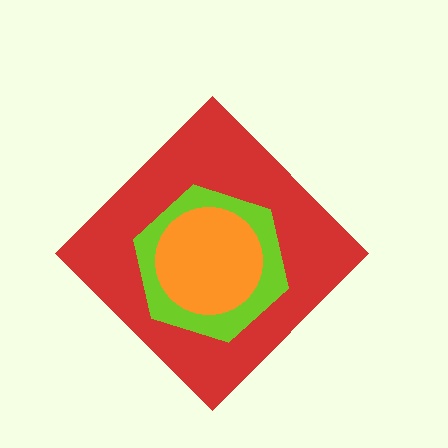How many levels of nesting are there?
3.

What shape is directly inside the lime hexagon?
The orange circle.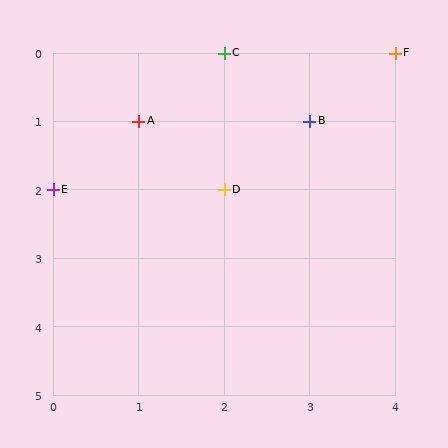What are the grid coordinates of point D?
Point D is at grid coordinates (2, 2).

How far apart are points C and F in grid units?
Points C and F are 2 columns apart.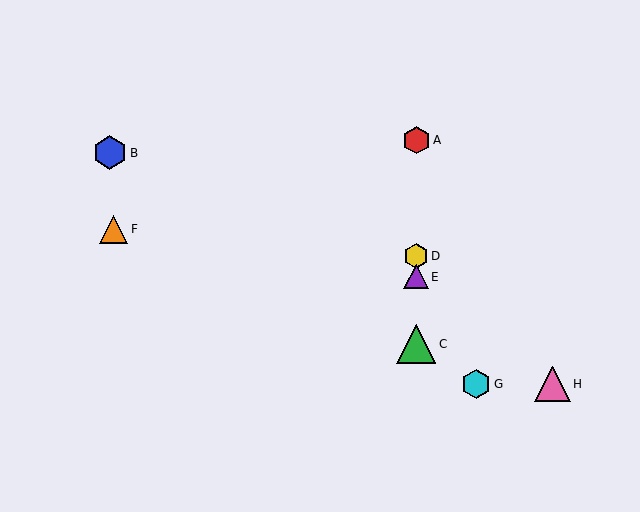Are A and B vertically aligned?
No, A is at x≈416 and B is at x≈110.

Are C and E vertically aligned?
Yes, both are at x≈416.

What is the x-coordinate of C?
Object C is at x≈416.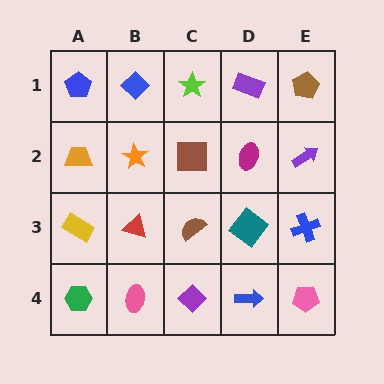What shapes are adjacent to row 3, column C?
A brown square (row 2, column C), a purple diamond (row 4, column C), a red triangle (row 3, column B), a teal diamond (row 3, column D).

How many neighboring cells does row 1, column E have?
2.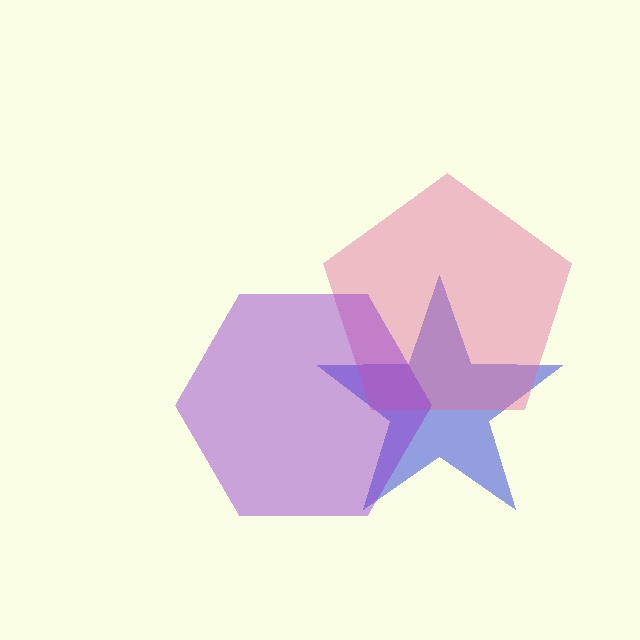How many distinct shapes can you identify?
There are 3 distinct shapes: a blue star, a pink pentagon, a purple hexagon.